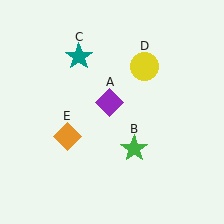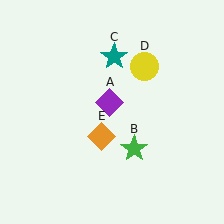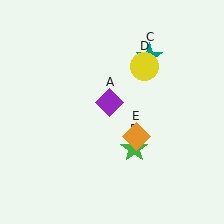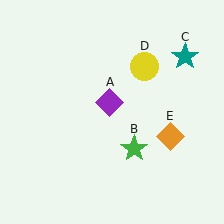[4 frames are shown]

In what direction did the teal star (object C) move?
The teal star (object C) moved right.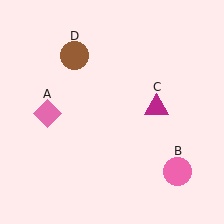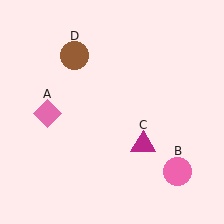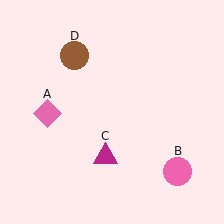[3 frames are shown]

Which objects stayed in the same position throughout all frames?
Pink diamond (object A) and pink circle (object B) and brown circle (object D) remained stationary.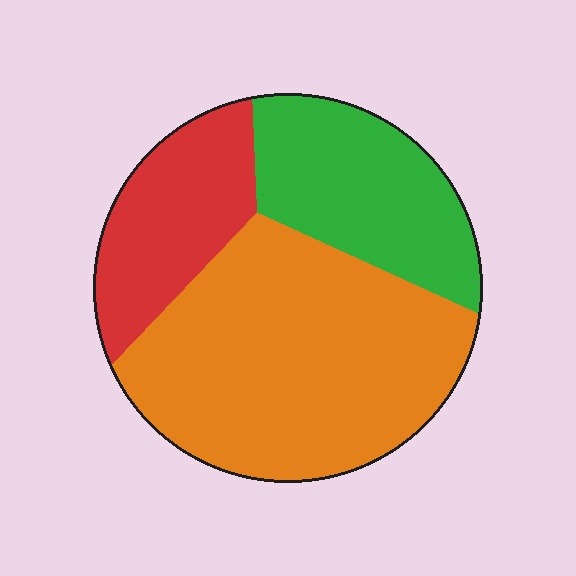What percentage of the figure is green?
Green takes up about one quarter (1/4) of the figure.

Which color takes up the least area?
Red, at roughly 20%.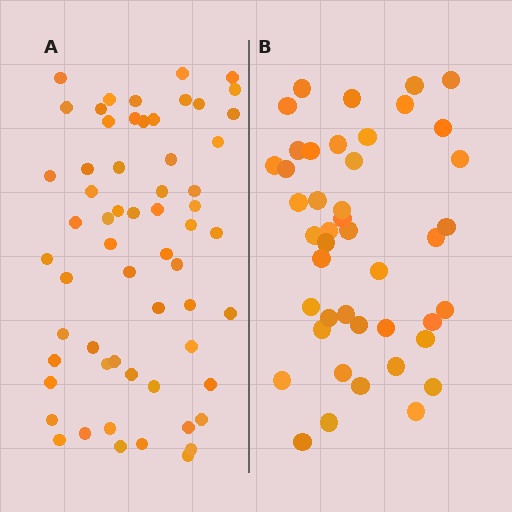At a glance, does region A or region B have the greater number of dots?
Region A (the left region) has more dots.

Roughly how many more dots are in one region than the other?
Region A has approximately 15 more dots than region B.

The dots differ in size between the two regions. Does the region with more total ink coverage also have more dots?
No. Region B has more total ink coverage because its dots are larger, but region A actually contains more individual dots. Total area can be misleading — the number of items is what matters here.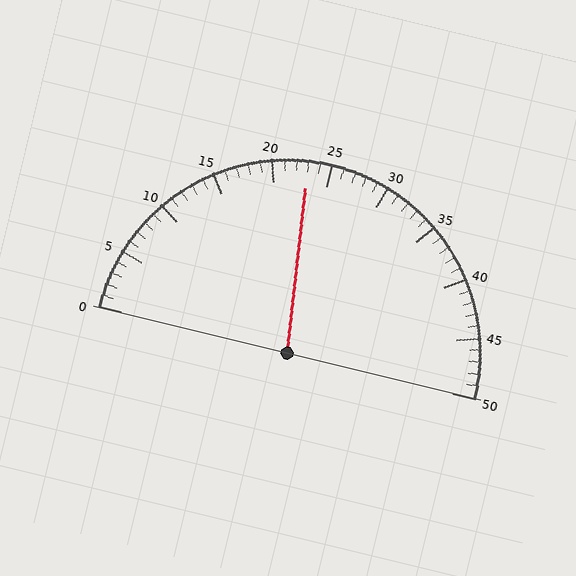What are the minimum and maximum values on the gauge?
The gauge ranges from 0 to 50.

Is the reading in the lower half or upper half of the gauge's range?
The reading is in the lower half of the range (0 to 50).